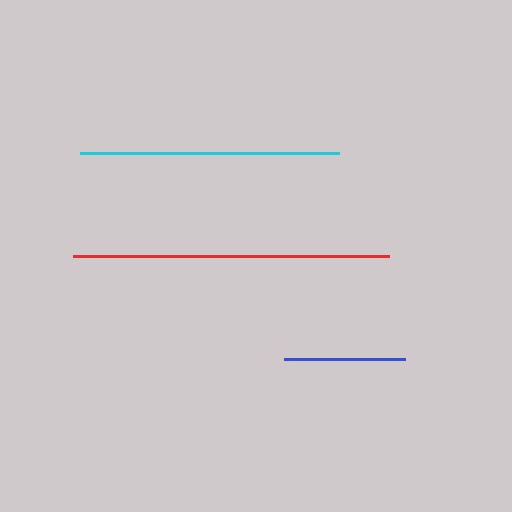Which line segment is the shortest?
The blue line is the shortest at approximately 121 pixels.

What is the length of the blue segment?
The blue segment is approximately 121 pixels long.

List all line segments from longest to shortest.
From longest to shortest: red, cyan, blue.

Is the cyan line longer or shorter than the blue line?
The cyan line is longer than the blue line.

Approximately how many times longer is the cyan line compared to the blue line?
The cyan line is approximately 2.1 times the length of the blue line.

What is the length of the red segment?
The red segment is approximately 316 pixels long.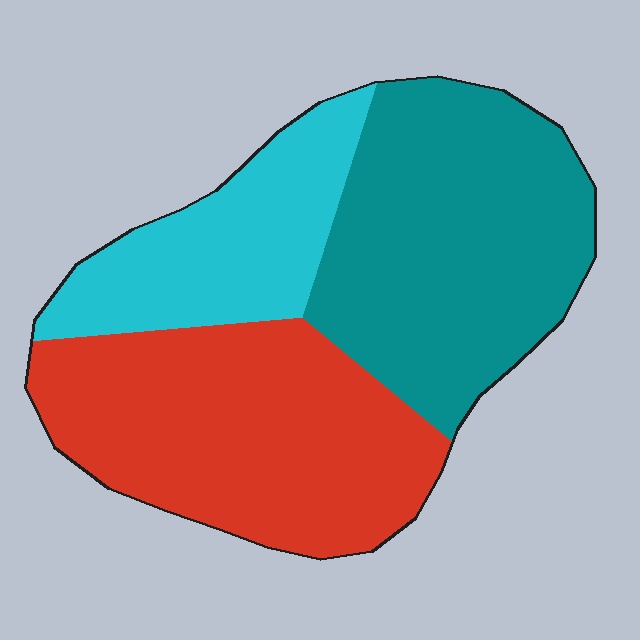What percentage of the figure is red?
Red takes up between a quarter and a half of the figure.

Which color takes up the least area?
Cyan, at roughly 20%.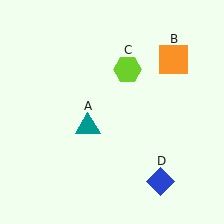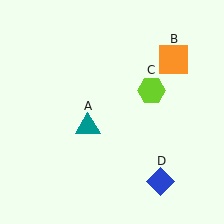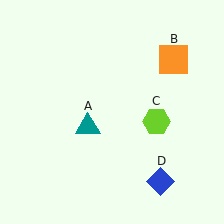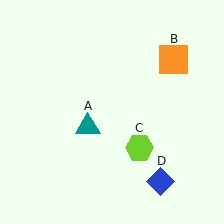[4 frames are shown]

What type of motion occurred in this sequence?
The lime hexagon (object C) rotated clockwise around the center of the scene.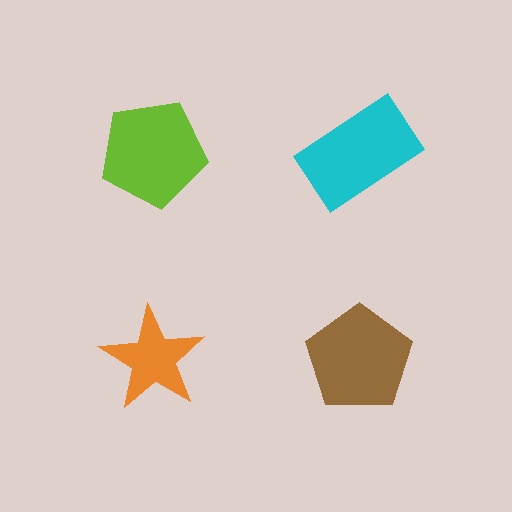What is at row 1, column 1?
A lime pentagon.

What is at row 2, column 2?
A brown pentagon.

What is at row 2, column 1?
An orange star.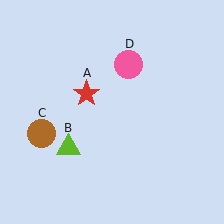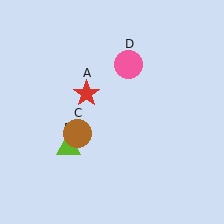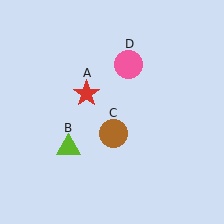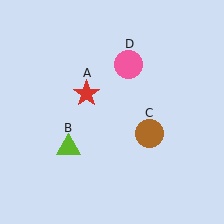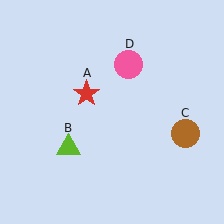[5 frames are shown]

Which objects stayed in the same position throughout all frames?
Red star (object A) and lime triangle (object B) and pink circle (object D) remained stationary.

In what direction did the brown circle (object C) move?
The brown circle (object C) moved right.